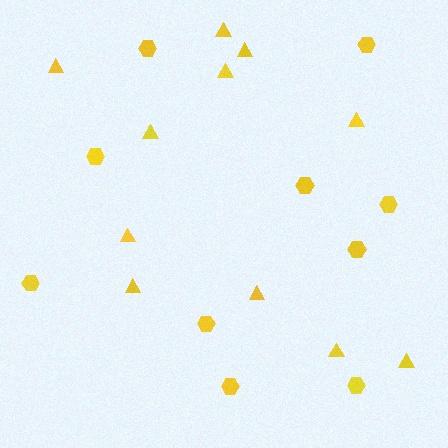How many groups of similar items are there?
There are 2 groups: one group of hexagons (10) and one group of triangles (11).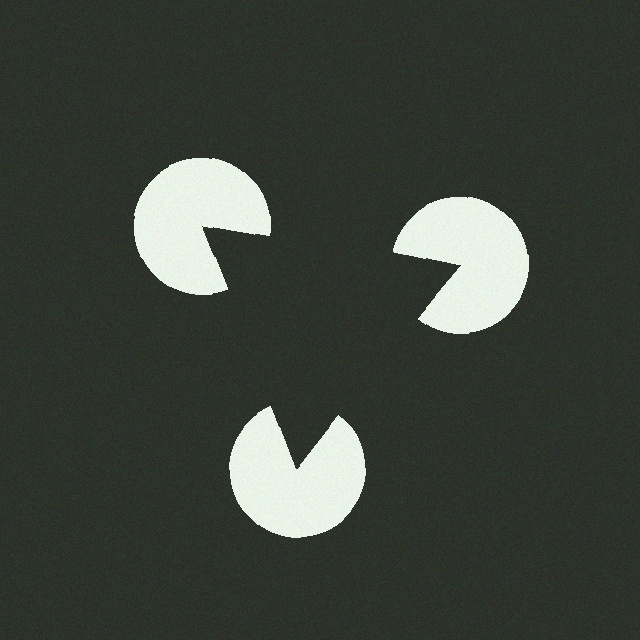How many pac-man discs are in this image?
There are 3 — one at each vertex of the illusory triangle.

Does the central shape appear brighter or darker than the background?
It typically appears slightly darker than the background, even though no actual brightness change is drawn.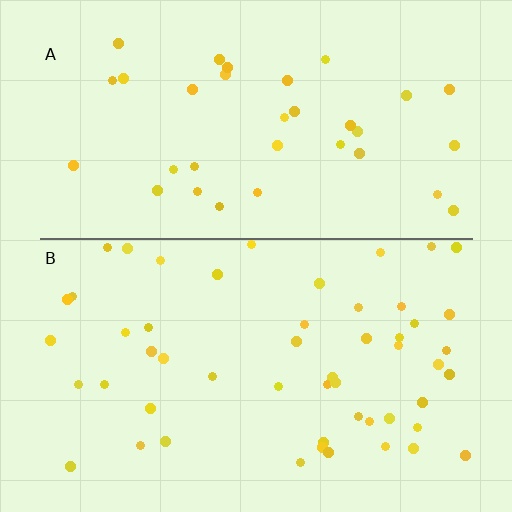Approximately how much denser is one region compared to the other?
Approximately 1.5× — region B over region A.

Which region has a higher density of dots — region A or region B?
B (the bottom).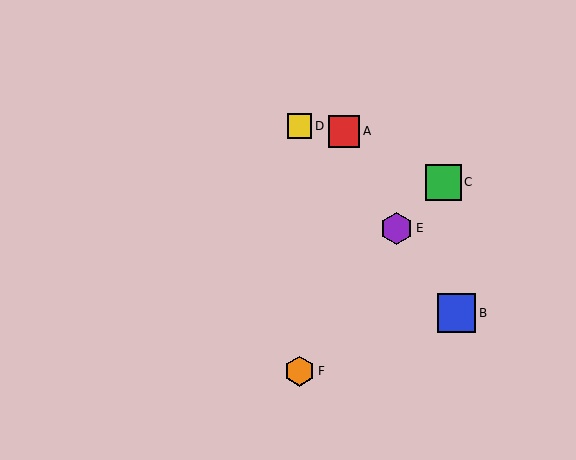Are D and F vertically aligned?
Yes, both are at x≈300.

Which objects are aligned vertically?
Objects D, F are aligned vertically.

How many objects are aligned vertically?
2 objects (D, F) are aligned vertically.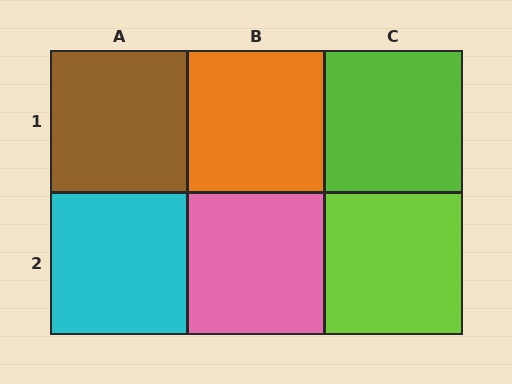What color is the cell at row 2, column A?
Cyan.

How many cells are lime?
2 cells are lime.